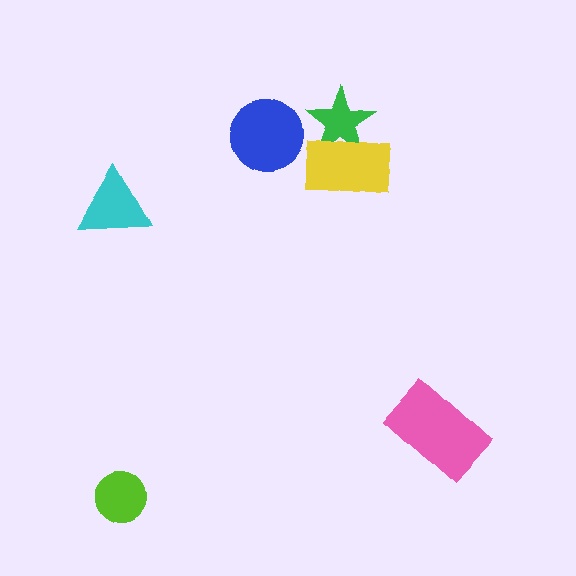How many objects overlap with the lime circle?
0 objects overlap with the lime circle.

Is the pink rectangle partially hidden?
No, no other shape covers it.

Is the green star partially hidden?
Yes, it is partially covered by another shape.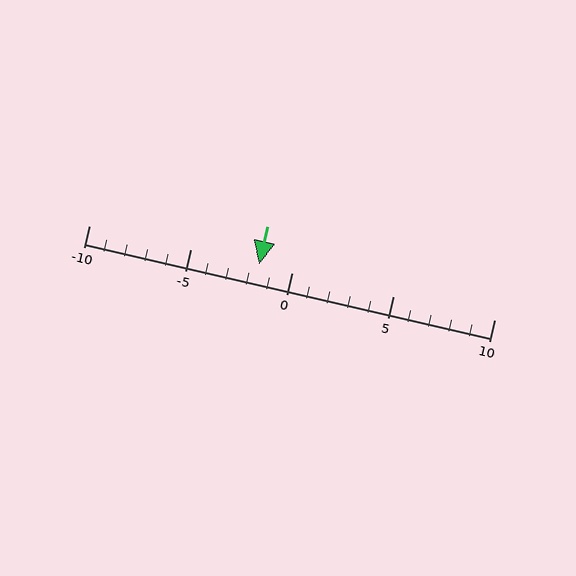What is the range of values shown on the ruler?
The ruler shows values from -10 to 10.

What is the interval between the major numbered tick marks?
The major tick marks are spaced 5 units apart.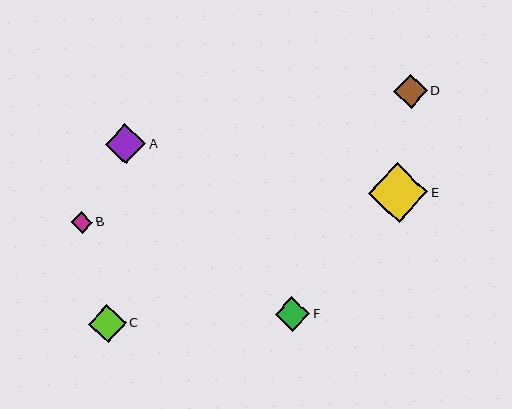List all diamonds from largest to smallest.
From largest to smallest: E, A, C, F, D, B.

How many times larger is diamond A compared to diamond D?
Diamond A is approximately 1.2 times the size of diamond D.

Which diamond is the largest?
Diamond E is the largest with a size of approximately 60 pixels.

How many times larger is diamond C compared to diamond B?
Diamond C is approximately 1.8 times the size of diamond B.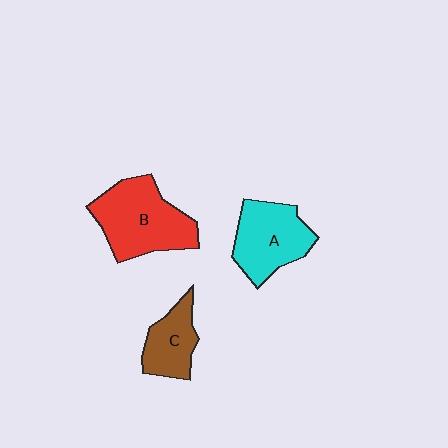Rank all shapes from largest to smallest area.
From largest to smallest: B (red), A (cyan), C (brown).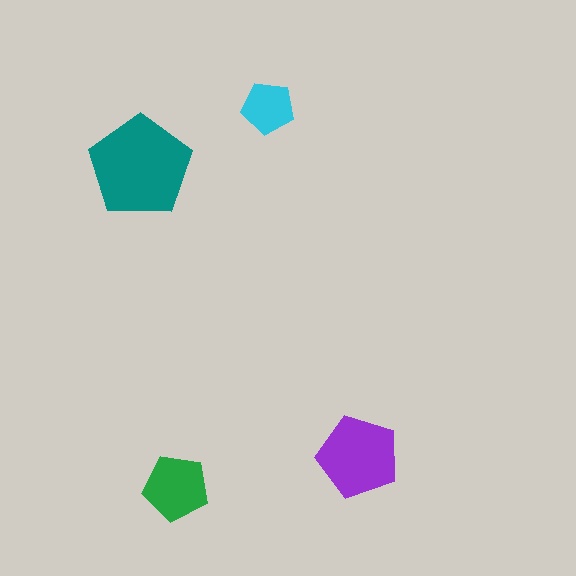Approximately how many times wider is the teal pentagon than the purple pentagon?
About 1.5 times wider.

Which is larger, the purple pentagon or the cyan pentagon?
The purple one.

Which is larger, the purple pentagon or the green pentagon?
The purple one.